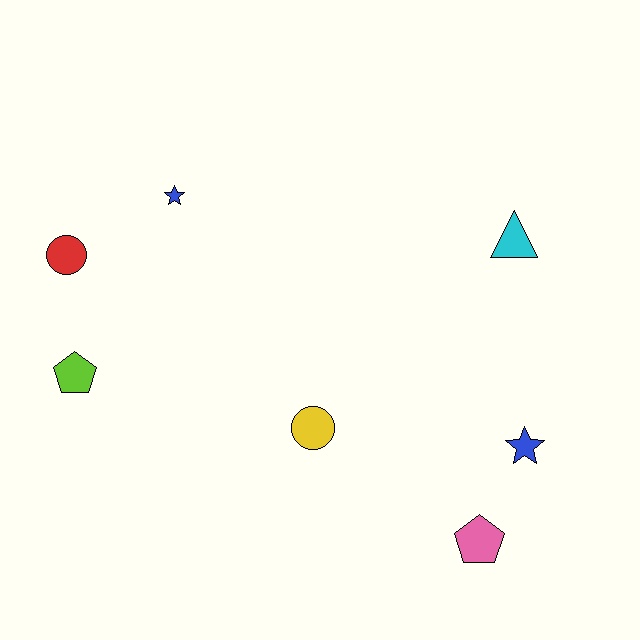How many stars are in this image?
There are 2 stars.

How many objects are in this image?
There are 7 objects.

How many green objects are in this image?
There are no green objects.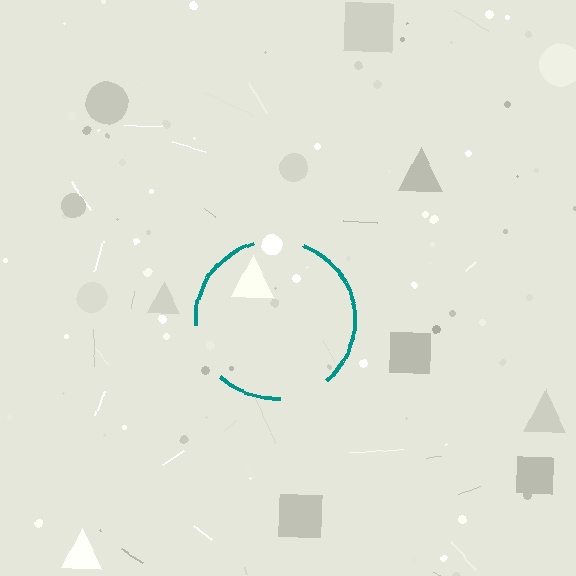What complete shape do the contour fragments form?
The contour fragments form a circle.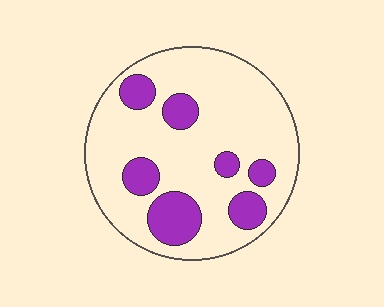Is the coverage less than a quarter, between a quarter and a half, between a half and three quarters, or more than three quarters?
Less than a quarter.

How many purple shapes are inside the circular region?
7.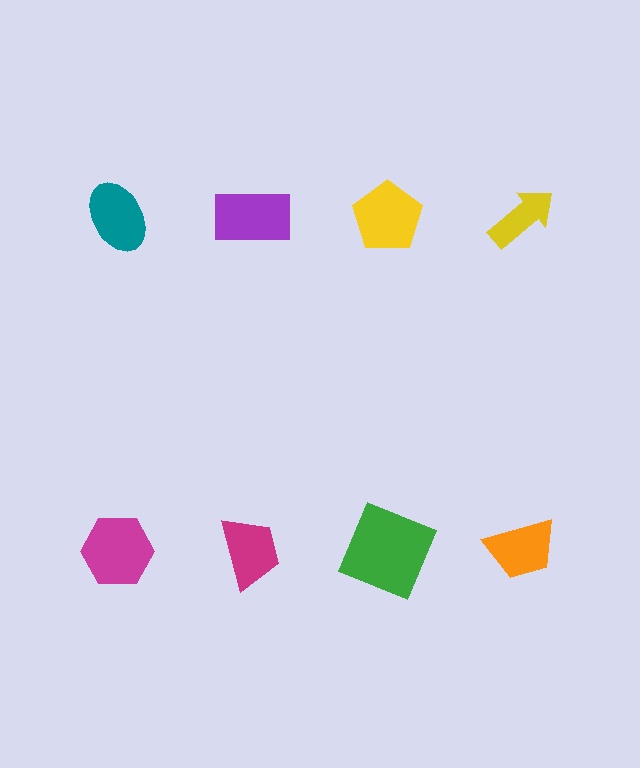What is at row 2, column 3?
A green square.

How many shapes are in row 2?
4 shapes.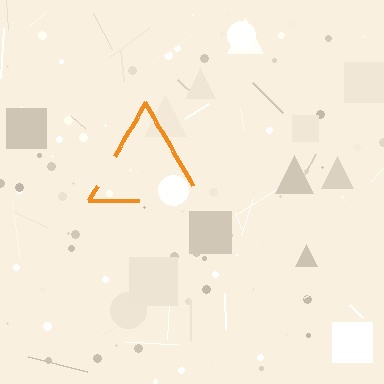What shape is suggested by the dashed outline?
The dashed outline suggests a triangle.